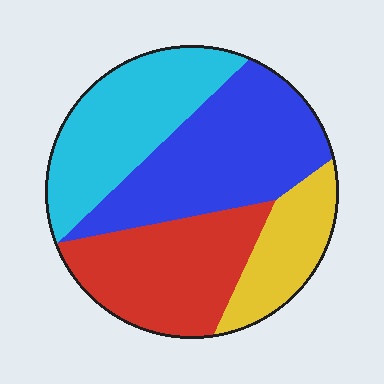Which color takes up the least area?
Yellow, at roughly 15%.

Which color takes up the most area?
Blue, at roughly 35%.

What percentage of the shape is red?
Red covers around 25% of the shape.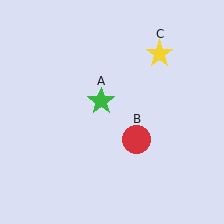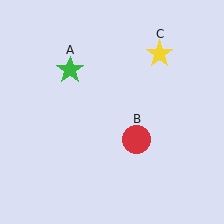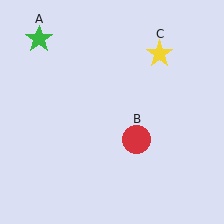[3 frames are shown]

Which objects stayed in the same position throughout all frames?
Red circle (object B) and yellow star (object C) remained stationary.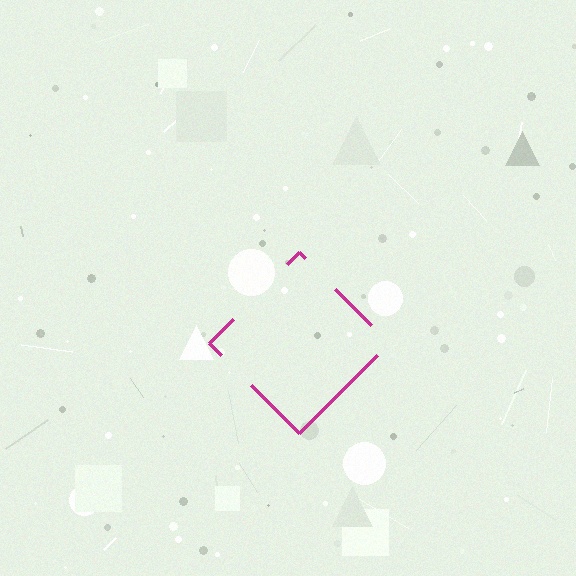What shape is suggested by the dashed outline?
The dashed outline suggests a diamond.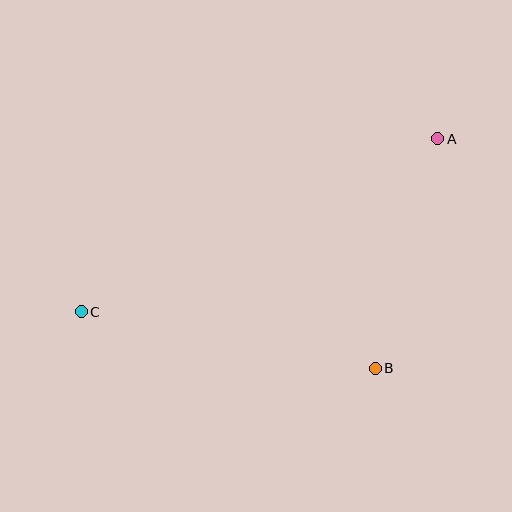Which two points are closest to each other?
Points A and B are closest to each other.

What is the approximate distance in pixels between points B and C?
The distance between B and C is approximately 300 pixels.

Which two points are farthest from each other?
Points A and C are farthest from each other.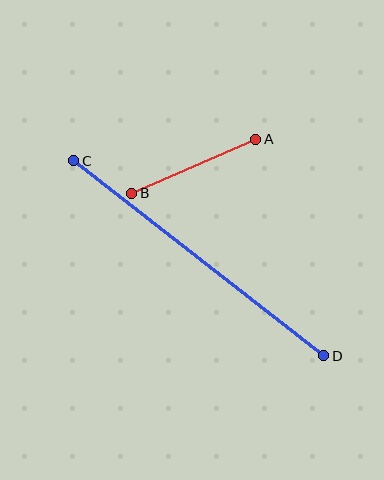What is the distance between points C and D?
The distance is approximately 317 pixels.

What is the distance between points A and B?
The distance is approximately 135 pixels.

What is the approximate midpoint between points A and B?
The midpoint is at approximately (194, 166) pixels.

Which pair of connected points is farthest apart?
Points C and D are farthest apart.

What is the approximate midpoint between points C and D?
The midpoint is at approximately (199, 258) pixels.